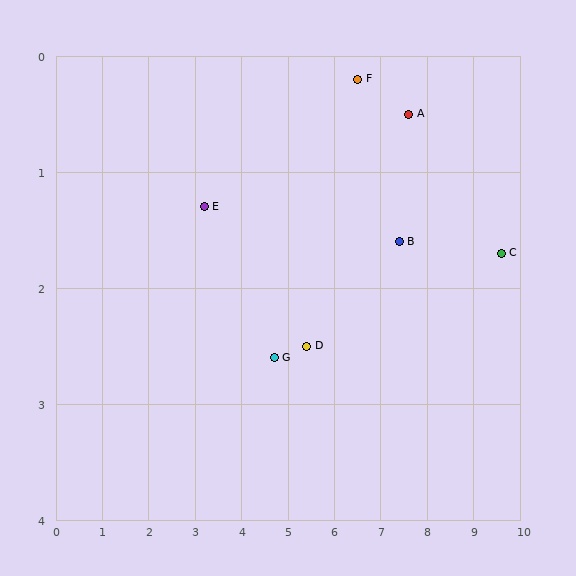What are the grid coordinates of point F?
Point F is at approximately (6.5, 0.2).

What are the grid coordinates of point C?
Point C is at approximately (9.6, 1.7).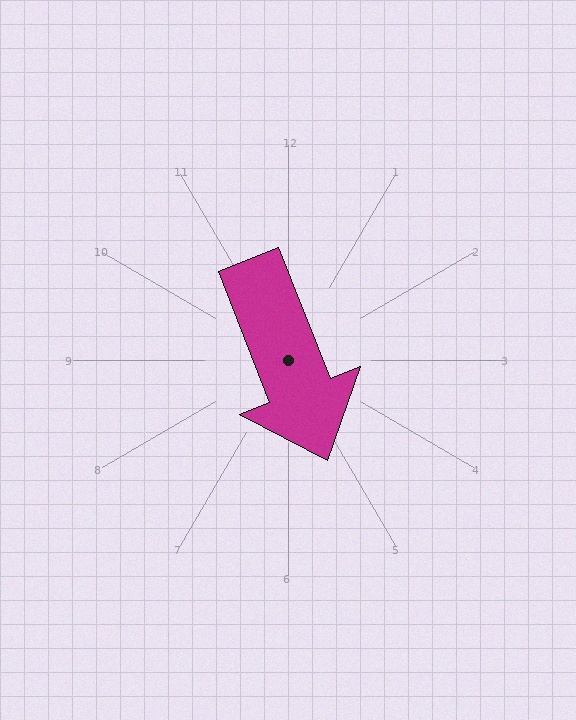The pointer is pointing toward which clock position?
Roughly 5 o'clock.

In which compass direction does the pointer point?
South.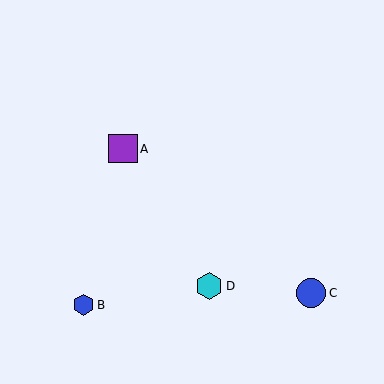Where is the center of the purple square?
The center of the purple square is at (123, 149).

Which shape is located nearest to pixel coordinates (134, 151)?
The purple square (labeled A) at (123, 149) is nearest to that location.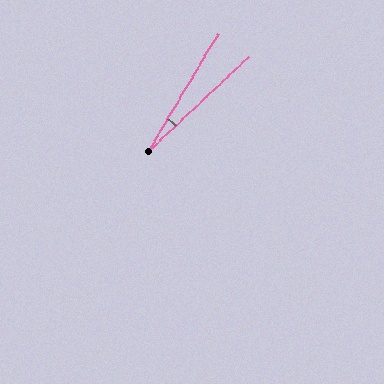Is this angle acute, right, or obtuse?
It is acute.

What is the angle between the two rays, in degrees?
Approximately 16 degrees.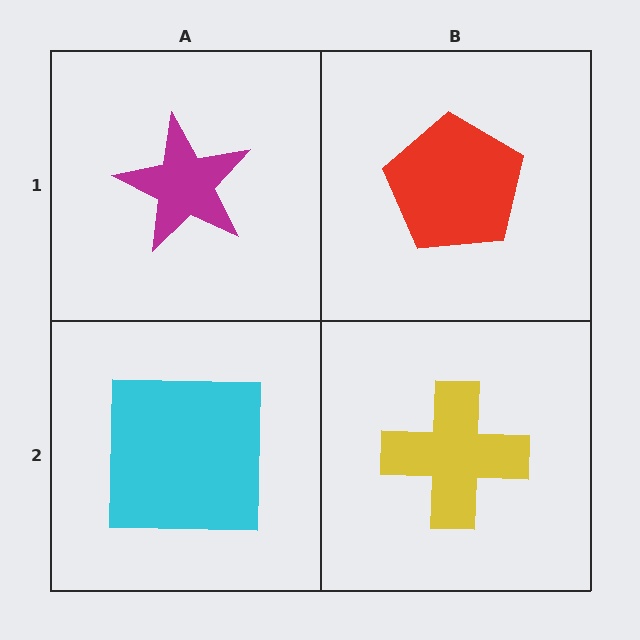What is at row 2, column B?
A yellow cross.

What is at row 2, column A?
A cyan square.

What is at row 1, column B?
A red pentagon.